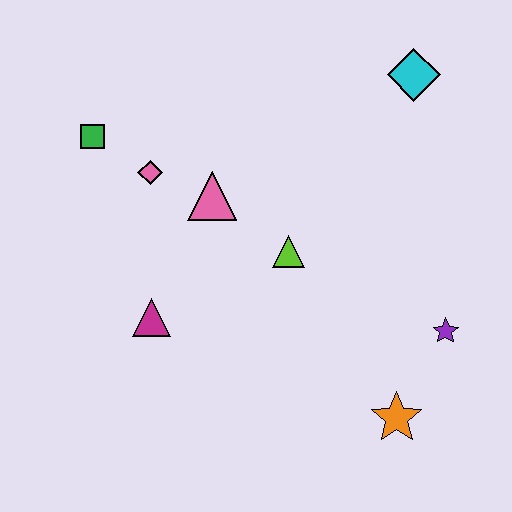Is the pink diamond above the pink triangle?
Yes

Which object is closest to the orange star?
The purple star is closest to the orange star.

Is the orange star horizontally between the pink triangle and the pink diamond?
No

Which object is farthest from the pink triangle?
The orange star is farthest from the pink triangle.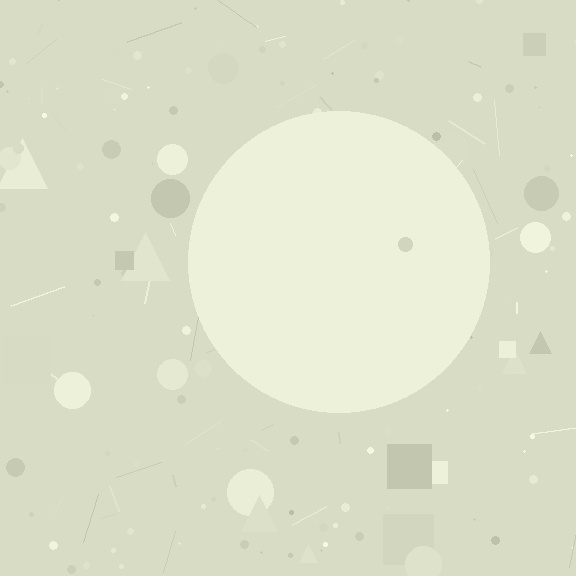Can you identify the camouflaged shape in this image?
The camouflaged shape is a circle.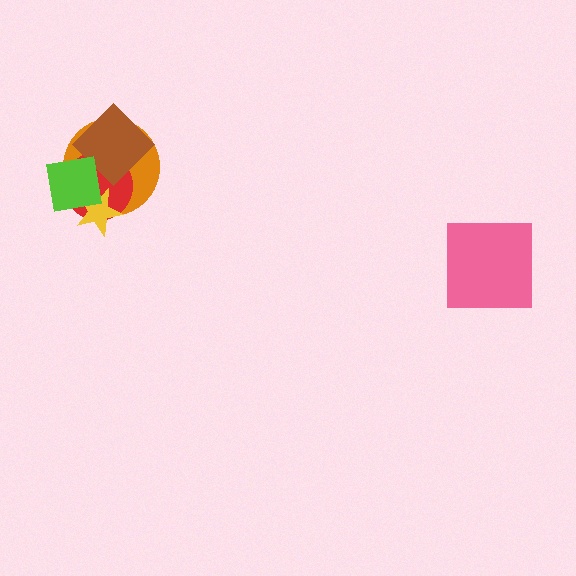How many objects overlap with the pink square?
0 objects overlap with the pink square.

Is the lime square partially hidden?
No, no other shape covers it.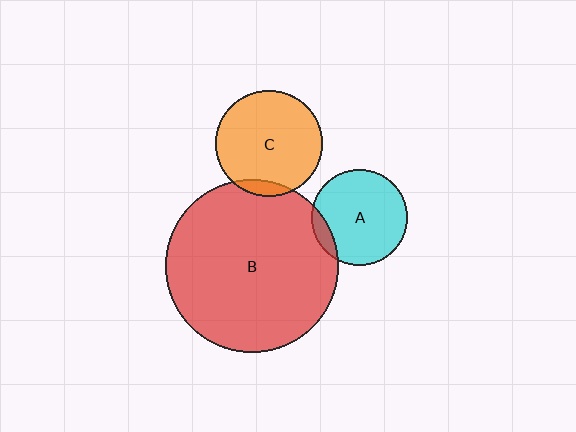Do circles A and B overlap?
Yes.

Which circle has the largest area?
Circle B (red).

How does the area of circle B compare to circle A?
Approximately 3.3 times.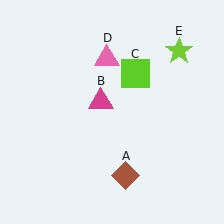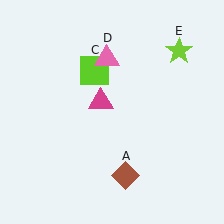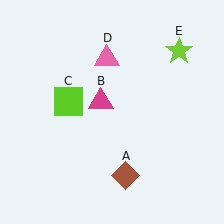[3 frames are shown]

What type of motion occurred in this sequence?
The lime square (object C) rotated counterclockwise around the center of the scene.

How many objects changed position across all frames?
1 object changed position: lime square (object C).